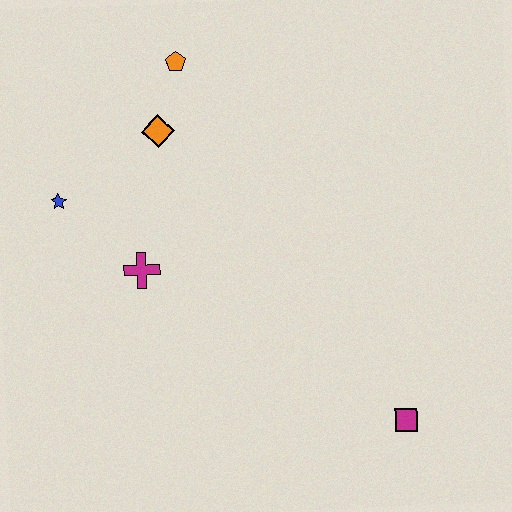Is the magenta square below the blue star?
Yes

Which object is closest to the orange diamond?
The orange pentagon is closest to the orange diamond.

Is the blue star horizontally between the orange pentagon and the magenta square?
No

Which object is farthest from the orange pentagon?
The magenta square is farthest from the orange pentagon.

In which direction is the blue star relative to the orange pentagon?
The blue star is below the orange pentagon.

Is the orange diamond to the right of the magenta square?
No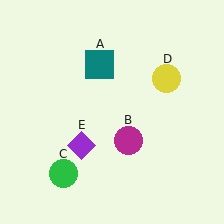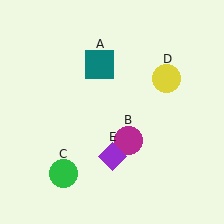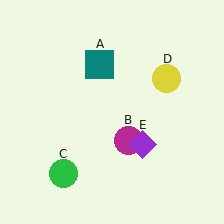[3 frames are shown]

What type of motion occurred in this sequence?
The purple diamond (object E) rotated counterclockwise around the center of the scene.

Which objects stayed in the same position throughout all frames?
Teal square (object A) and magenta circle (object B) and green circle (object C) and yellow circle (object D) remained stationary.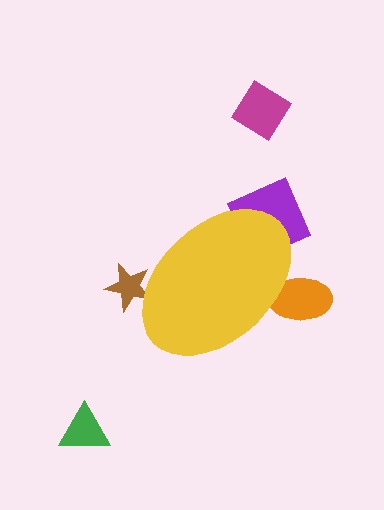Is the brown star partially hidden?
Yes, the brown star is partially hidden behind the yellow ellipse.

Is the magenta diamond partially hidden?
No, the magenta diamond is fully visible.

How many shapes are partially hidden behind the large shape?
3 shapes are partially hidden.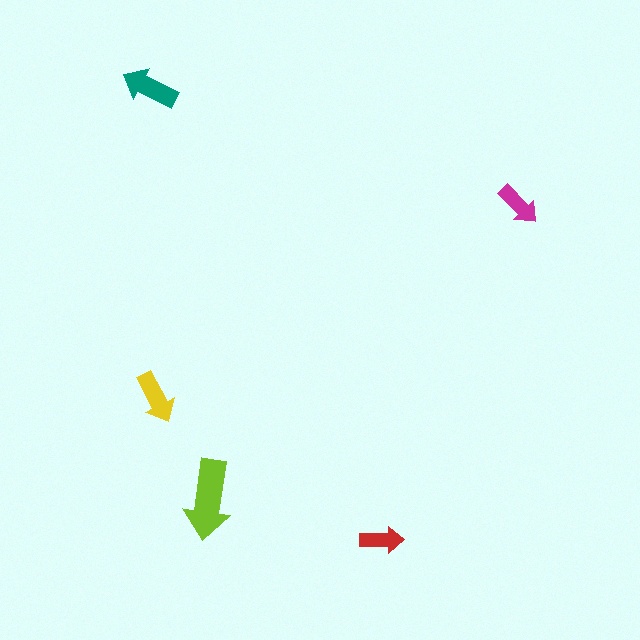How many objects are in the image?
There are 5 objects in the image.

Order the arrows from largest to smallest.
the lime one, the teal one, the yellow one, the magenta one, the red one.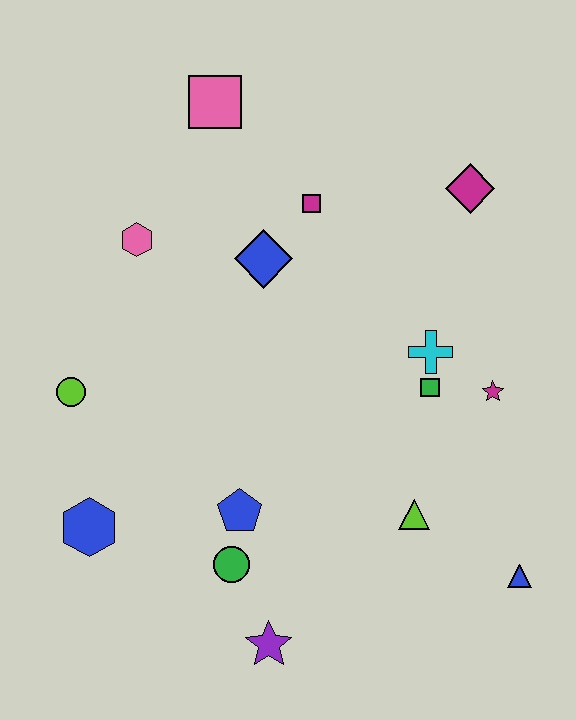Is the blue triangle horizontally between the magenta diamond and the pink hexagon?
No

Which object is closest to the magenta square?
The blue diamond is closest to the magenta square.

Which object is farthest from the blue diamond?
The blue triangle is farthest from the blue diamond.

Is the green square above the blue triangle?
Yes